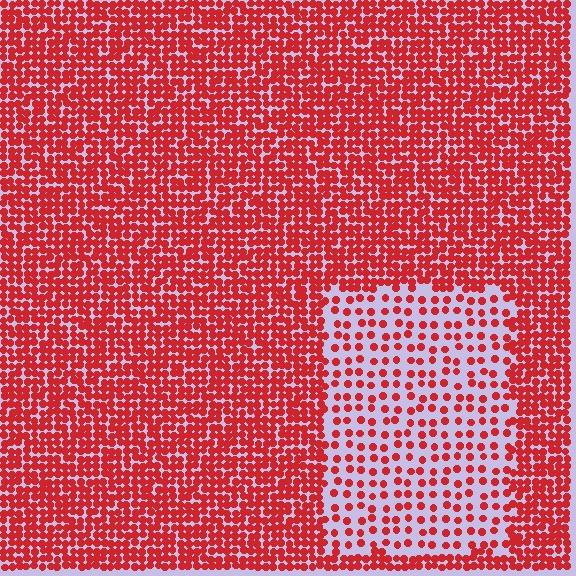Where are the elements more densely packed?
The elements are more densely packed outside the rectangle boundary.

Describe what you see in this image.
The image contains small red elements arranged at two different densities. A rectangle-shaped region is visible where the elements are less densely packed than the surrounding area.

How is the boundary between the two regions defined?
The boundary is defined by a change in element density (approximately 2.5x ratio). All elements are the same color, size, and shape.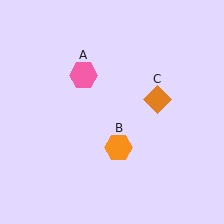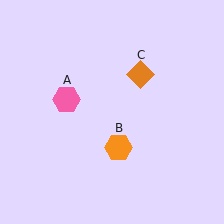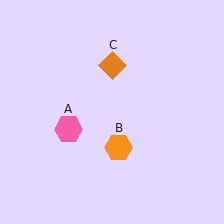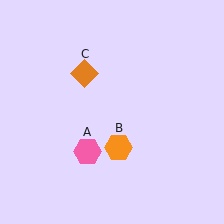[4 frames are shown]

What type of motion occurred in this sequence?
The pink hexagon (object A), orange diamond (object C) rotated counterclockwise around the center of the scene.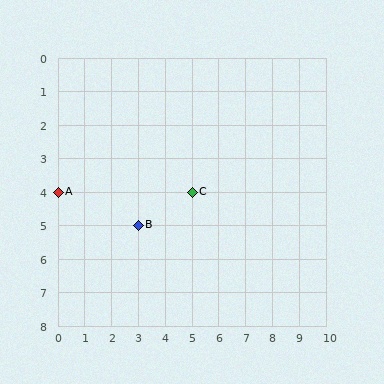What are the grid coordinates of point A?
Point A is at grid coordinates (0, 4).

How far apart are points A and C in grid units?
Points A and C are 5 columns apart.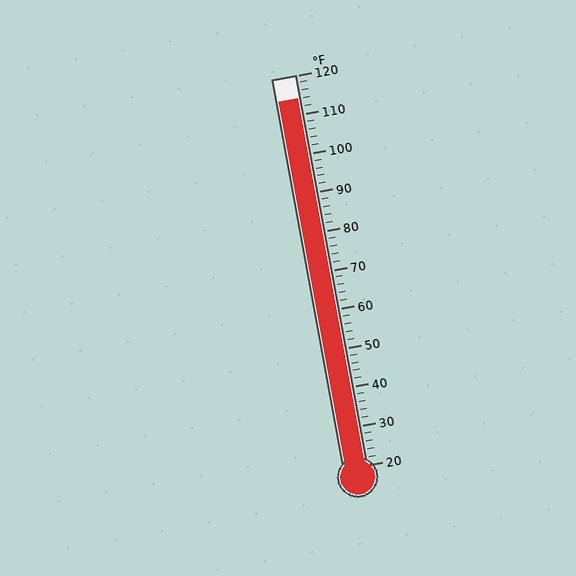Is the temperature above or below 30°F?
The temperature is above 30°F.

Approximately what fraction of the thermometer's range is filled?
The thermometer is filled to approximately 95% of its range.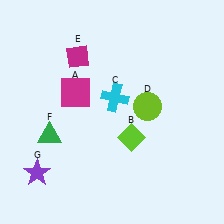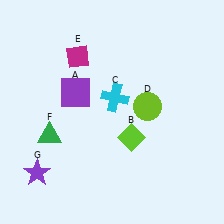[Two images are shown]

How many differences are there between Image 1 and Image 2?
There is 1 difference between the two images.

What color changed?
The square (A) changed from magenta in Image 1 to purple in Image 2.